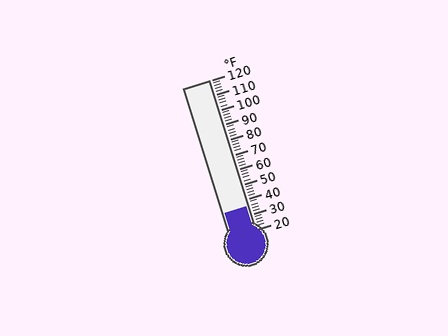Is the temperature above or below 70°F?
The temperature is below 70°F.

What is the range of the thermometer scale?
The thermometer scale ranges from 20°F to 120°F.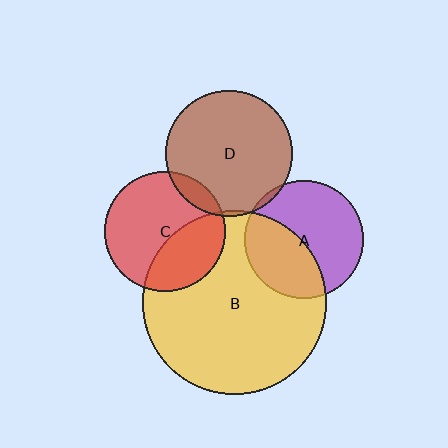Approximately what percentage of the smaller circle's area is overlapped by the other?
Approximately 5%.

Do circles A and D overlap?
Yes.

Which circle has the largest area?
Circle B (yellow).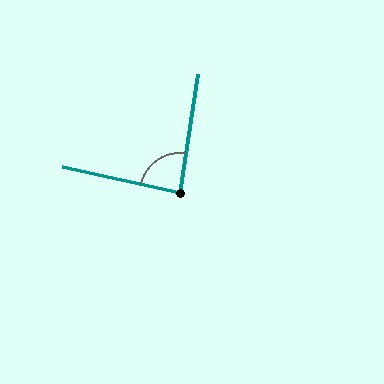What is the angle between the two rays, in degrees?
Approximately 86 degrees.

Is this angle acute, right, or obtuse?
It is approximately a right angle.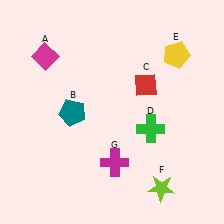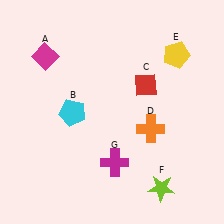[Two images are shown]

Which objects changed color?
B changed from teal to cyan. D changed from green to orange.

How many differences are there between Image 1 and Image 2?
There are 2 differences between the two images.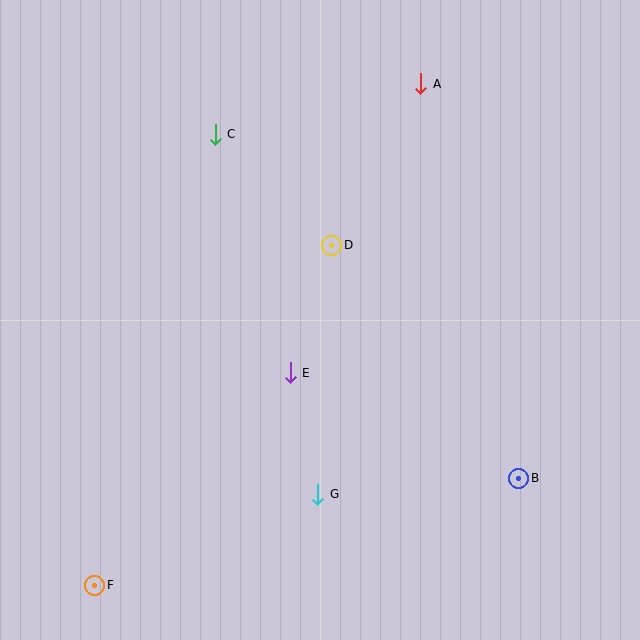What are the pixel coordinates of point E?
Point E is at (290, 373).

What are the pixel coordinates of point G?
Point G is at (318, 494).